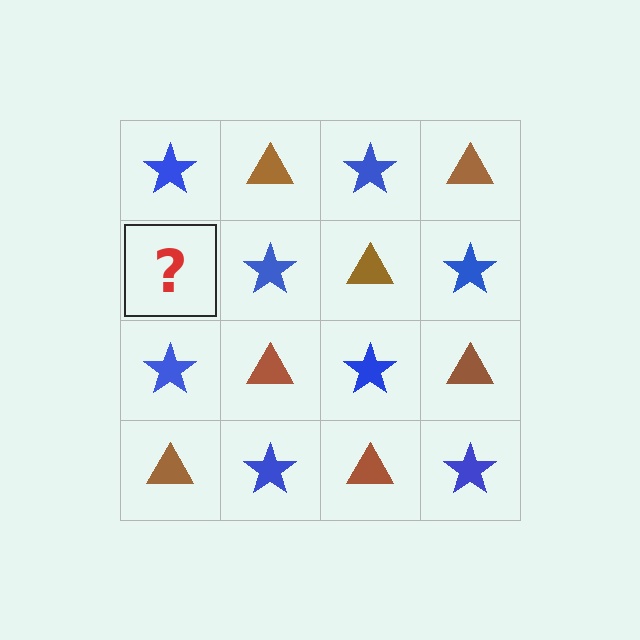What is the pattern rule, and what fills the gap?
The rule is that it alternates blue star and brown triangle in a checkerboard pattern. The gap should be filled with a brown triangle.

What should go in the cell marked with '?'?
The missing cell should contain a brown triangle.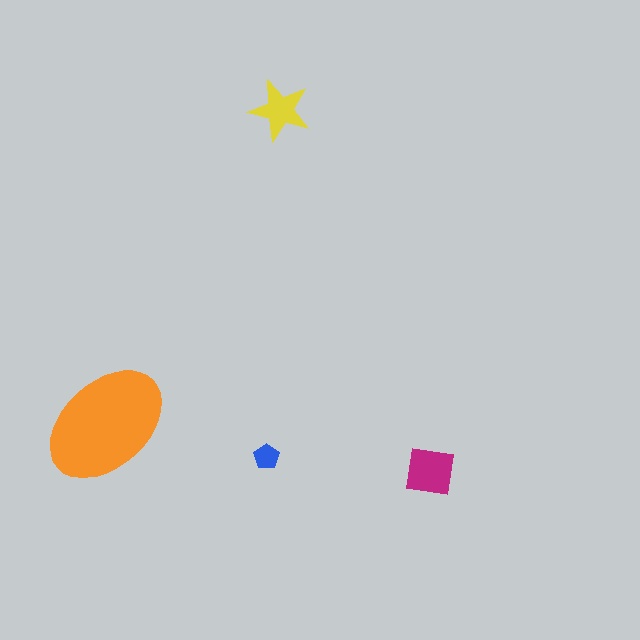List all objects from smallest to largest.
The blue pentagon, the yellow star, the magenta square, the orange ellipse.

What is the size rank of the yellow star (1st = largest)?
3rd.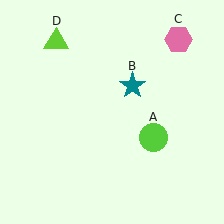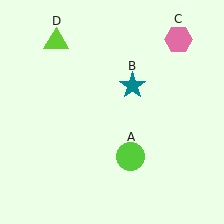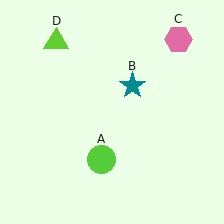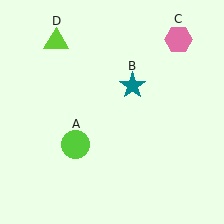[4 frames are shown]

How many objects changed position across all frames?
1 object changed position: lime circle (object A).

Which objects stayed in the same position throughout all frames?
Teal star (object B) and pink hexagon (object C) and lime triangle (object D) remained stationary.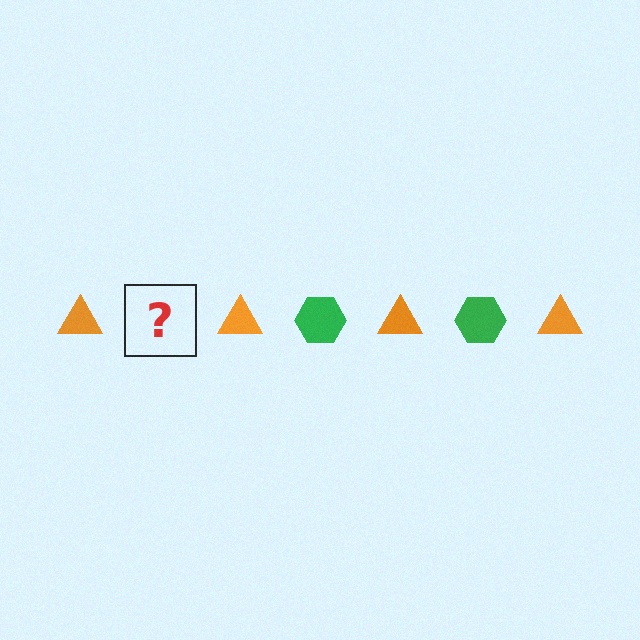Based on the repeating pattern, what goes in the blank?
The blank should be a green hexagon.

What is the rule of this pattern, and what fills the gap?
The rule is that the pattern alternates between orange triangle and green hexagon. The gap should be filled with a green hexagon.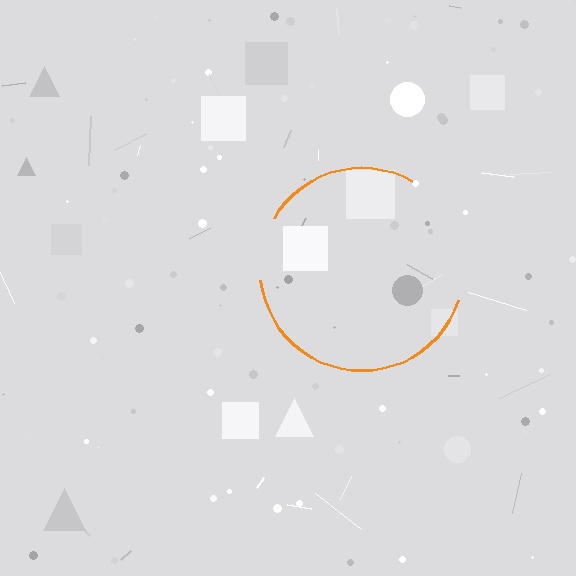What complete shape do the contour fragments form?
The contour fragments form a circle.